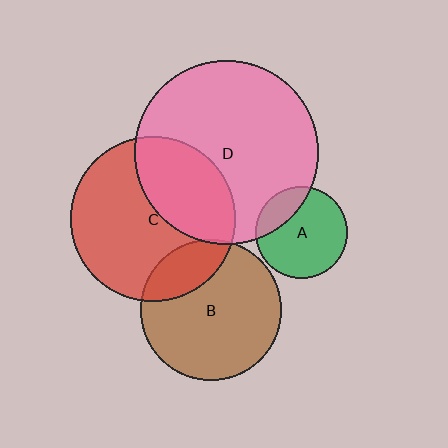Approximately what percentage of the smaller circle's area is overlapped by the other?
Approximately 25%.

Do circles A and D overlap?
Yes.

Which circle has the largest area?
Circle D (pink).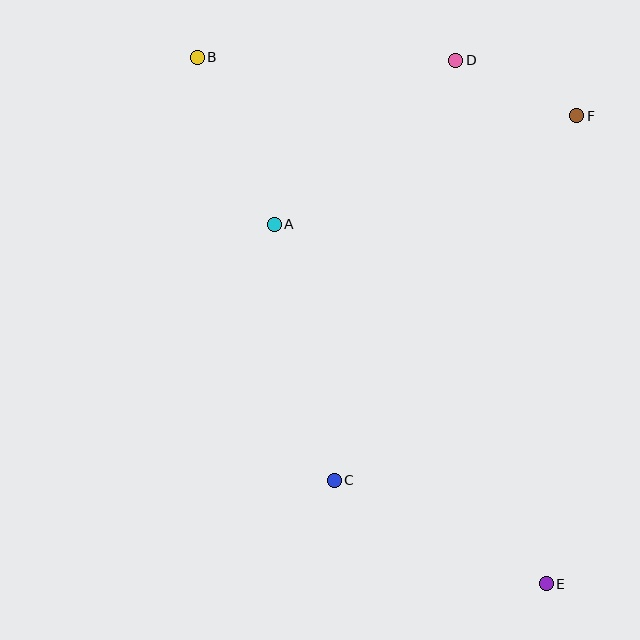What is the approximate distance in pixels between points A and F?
The distance between A and F is approximately 321 pixels.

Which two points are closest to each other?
Points D and F are closest to each other.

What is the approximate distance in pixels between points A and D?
The distance between A and D is approximately 245 pixels.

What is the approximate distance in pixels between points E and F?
The distance between E and F is approximately 469 pixels.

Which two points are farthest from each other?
Points B and E are farthest from each other.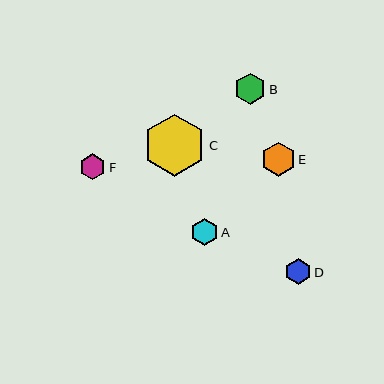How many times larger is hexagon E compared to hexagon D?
Hexagon E is approximately 1.3 times the size of hexagon D.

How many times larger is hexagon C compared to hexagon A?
Hexagon C is approximately 2.3 times the size of hexagon A.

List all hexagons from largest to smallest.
From largest to smallest: C, E, B, A, D, F.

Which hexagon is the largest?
Hexagon C is the largest with a size of approximately 62 pixels.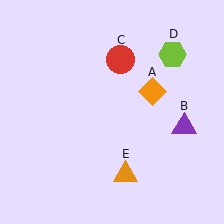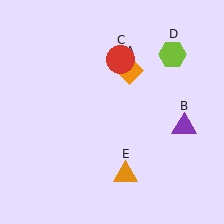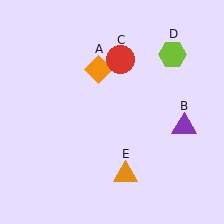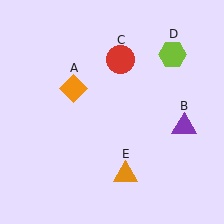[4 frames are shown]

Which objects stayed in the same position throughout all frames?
Purple triangle (object B) and red circle (object C) and lime hexagon (object D) and orange triangle (object E) remained stationary.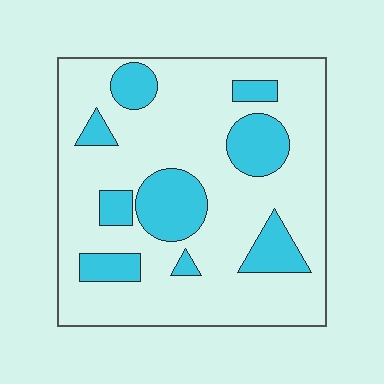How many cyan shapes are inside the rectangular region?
9.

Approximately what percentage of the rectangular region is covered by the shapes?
Approximately 25%.